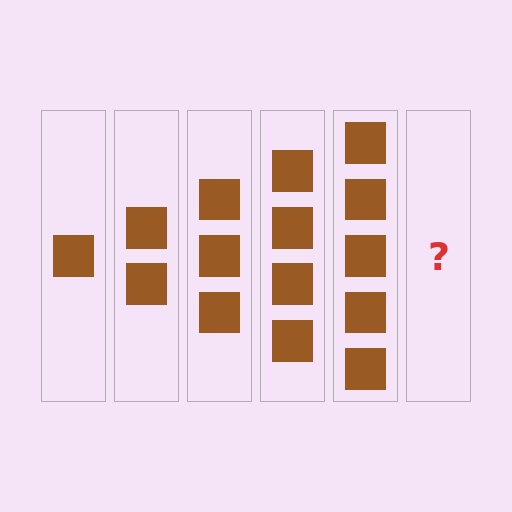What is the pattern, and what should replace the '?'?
The pattern is that each step adds one more square. The '?' should be 6 squares.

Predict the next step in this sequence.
The next step is 6 squares.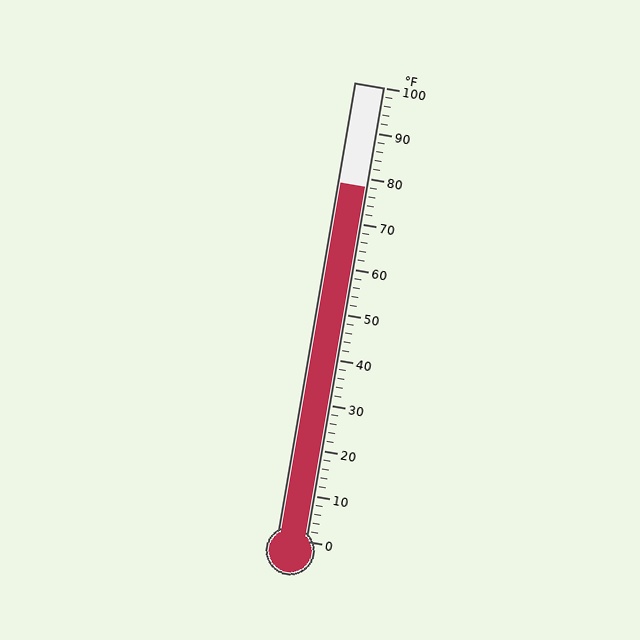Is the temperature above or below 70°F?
The temperature is above 70°F.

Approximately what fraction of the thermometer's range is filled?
The thermometer is filled to approximately 80% of its range.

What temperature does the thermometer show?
The thermometer shows approximately 78°F.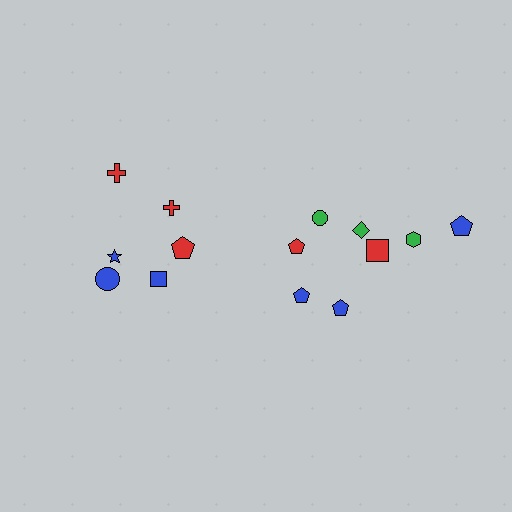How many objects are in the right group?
There are 8 objects.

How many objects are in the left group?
There are 6 objects.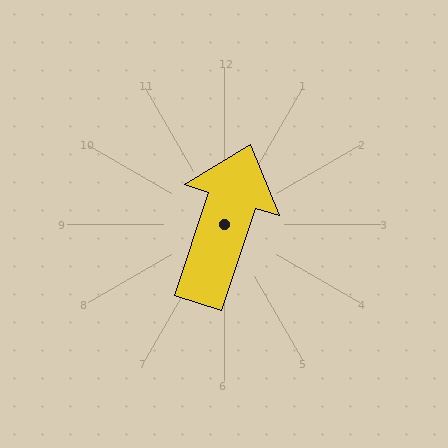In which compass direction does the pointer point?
North.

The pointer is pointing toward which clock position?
Roughly 1 o'clock.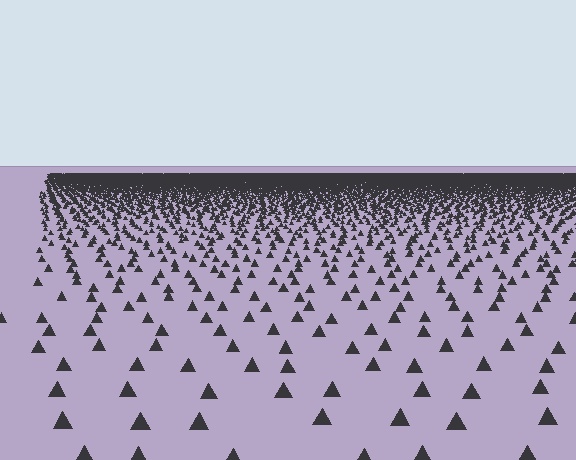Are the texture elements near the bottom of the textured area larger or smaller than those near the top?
Larger. Near the bottom, elements are closer to the viewer and appear at a bigger on-screen size.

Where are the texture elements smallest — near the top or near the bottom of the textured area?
Near the top.